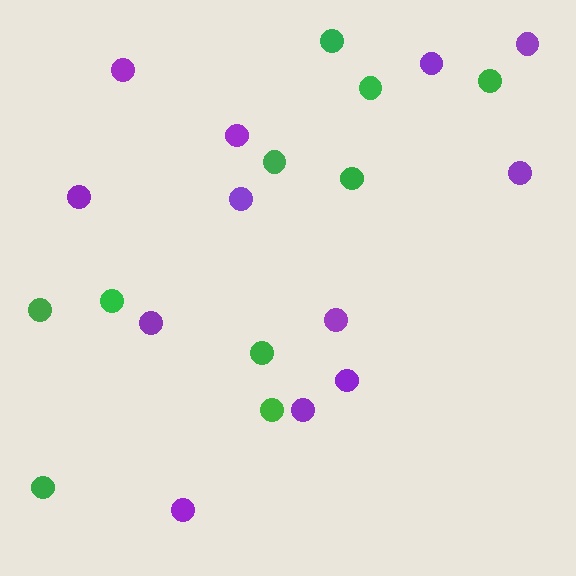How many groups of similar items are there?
There are 2 groups: one group of purple circles (12) and one group of green circles (10).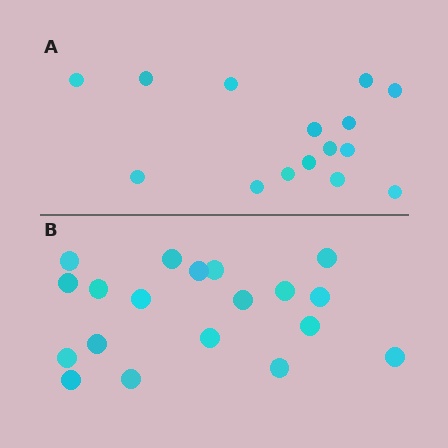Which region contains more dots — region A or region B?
Region B (the bottom region) has more dots.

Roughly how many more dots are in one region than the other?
Region B has about 4 more dots than region A.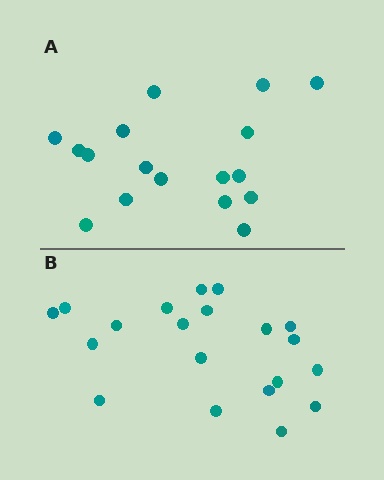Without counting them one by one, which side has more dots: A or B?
Region B (the bottom region) has more dots.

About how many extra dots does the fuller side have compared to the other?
Region B has just a few more — roughly 2 or 3 more dots than region A.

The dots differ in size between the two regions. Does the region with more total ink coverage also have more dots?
No. Region A has more total ink coverage because its dots are larger, but region B actually contains more individual dots. Total area can be misleading — the number of items is what matters here.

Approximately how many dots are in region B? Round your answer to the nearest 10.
About 20 dots.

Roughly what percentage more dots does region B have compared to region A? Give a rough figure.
About 20% more.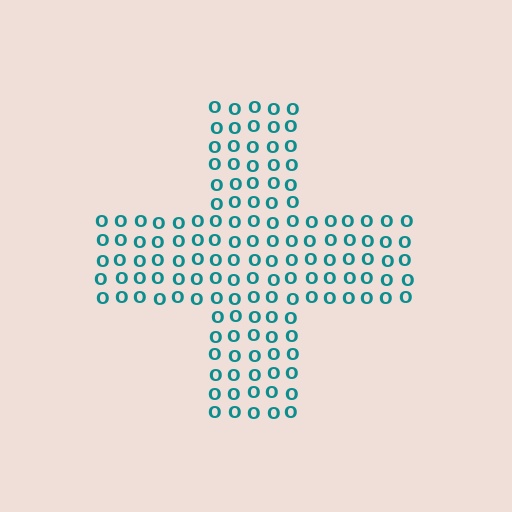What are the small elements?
The small elements are letter O's.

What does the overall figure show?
The overall figure shows a cross.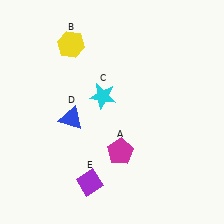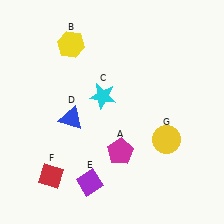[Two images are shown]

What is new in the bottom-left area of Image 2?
A red diamond (F) was added in the bottom-left area of Image 2.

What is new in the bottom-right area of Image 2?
A yellow circle (G) was added in the bottom-right area of Image 2.